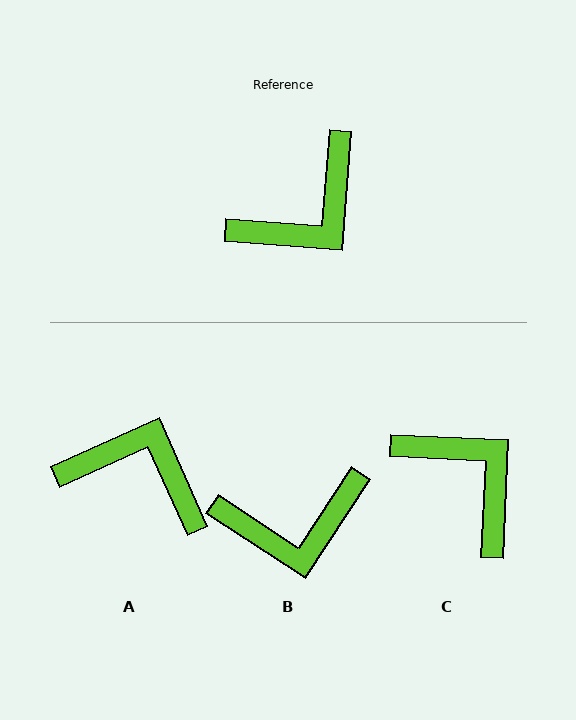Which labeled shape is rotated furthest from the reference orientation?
A, about 119 degrees away.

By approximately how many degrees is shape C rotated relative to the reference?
Approximately 92 degrees counter-clockwise.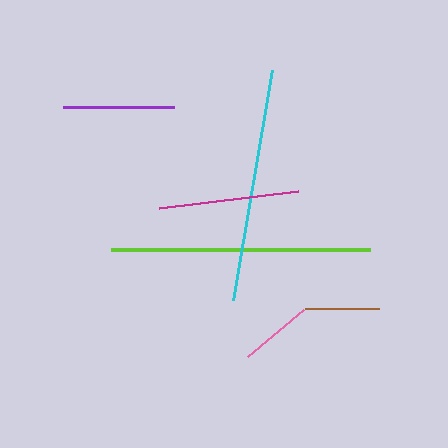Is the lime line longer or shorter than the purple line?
The lime line is longer than the purple line.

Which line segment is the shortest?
The pink line is the shortest at approximately 72 pixels.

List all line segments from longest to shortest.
From longest to shortest: lime, cyan, magenta, purple, brown, pink.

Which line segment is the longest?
The lime line is the longest at approximately 259 pixels.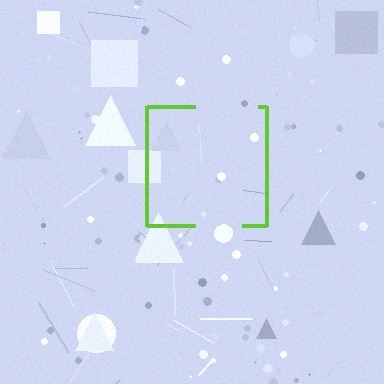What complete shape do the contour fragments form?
The contour fragments form a square.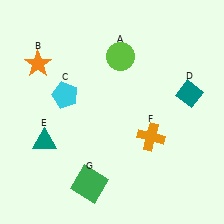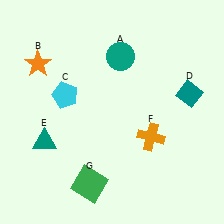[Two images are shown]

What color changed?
The circle (A) changed from lime in Image 1 to teal in Image 2.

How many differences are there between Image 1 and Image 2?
There is 1 difference between the two images.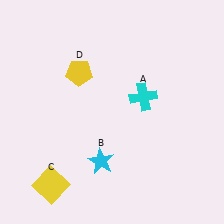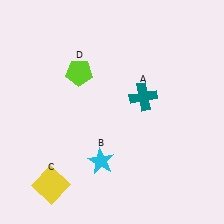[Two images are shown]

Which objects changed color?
A changed from cyan to teal. D changed from yellow to lime.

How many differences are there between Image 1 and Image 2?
There are 2 differences between the two images.